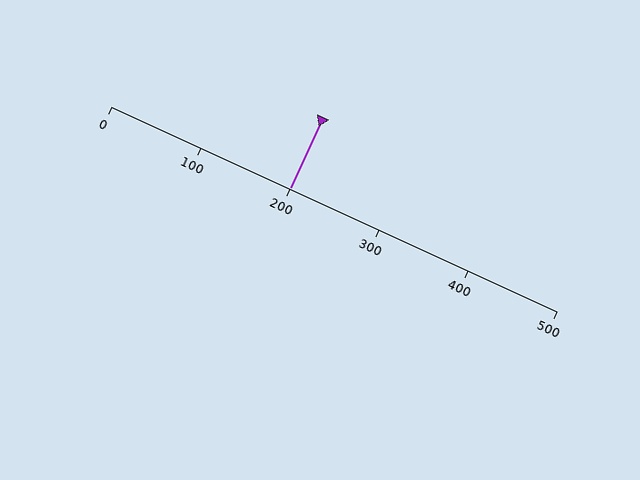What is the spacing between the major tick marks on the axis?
The major ticks are spaced 100 apart.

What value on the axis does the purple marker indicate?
The marker indicates approximately 200.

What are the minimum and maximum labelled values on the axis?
The axis runs from 0 to 500.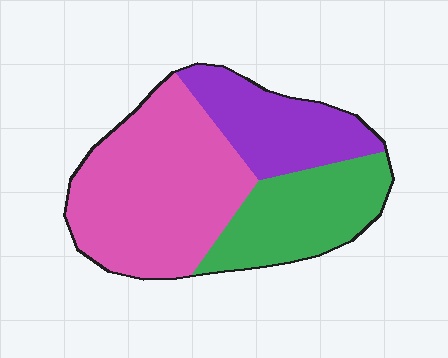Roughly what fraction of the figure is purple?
Purple takes up about one quarter (1/4) of the figure.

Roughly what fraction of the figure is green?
Green covers 27% of the figure.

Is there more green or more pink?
Pink.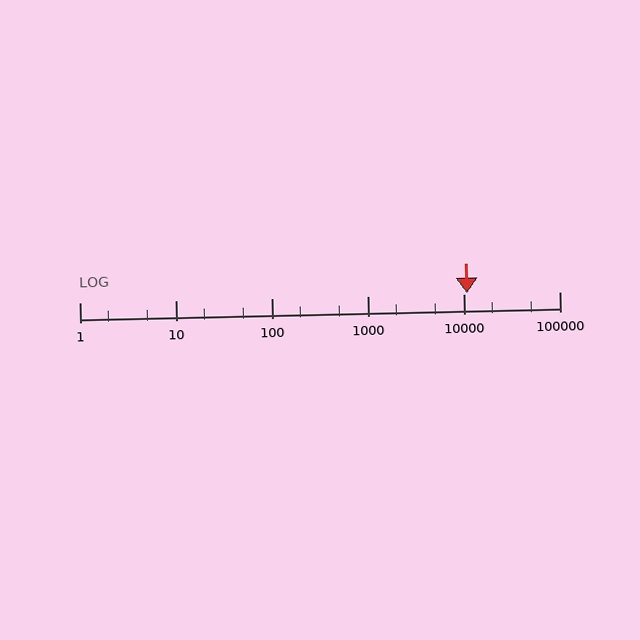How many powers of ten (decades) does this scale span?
The scale spans 5 decades, from 1 to 100000.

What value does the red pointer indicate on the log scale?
The pointer indicates approximately 11000.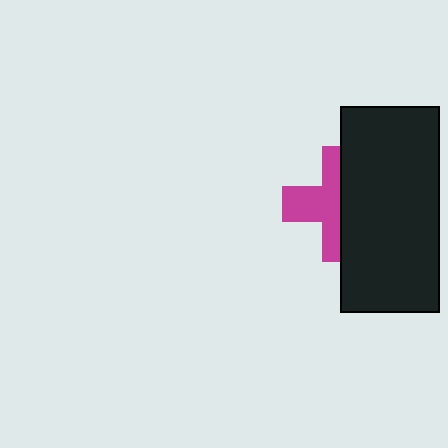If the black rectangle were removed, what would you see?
You would see the complete magenta cross.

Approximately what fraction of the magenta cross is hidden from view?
Roughly 50% of the magenta cross is hidden behind the black rectangle.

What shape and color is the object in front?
The object in front is a black rectangle.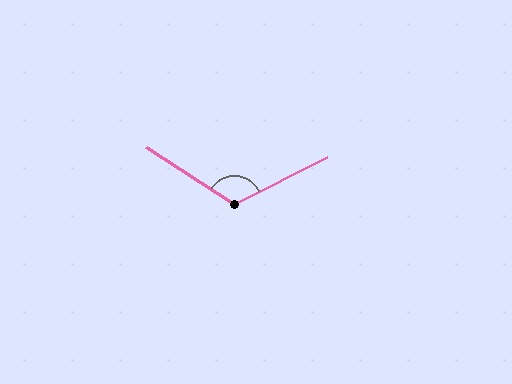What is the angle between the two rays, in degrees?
Approximately 121 degrees.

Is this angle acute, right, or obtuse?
It is obtuse.